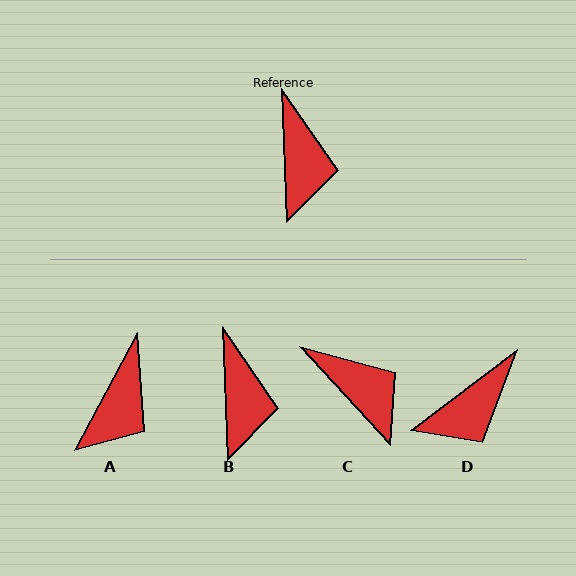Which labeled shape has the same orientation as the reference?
B.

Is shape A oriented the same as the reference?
No, it is off by about 31 degrees.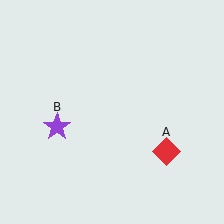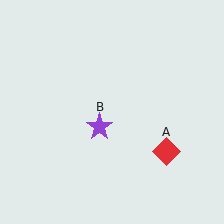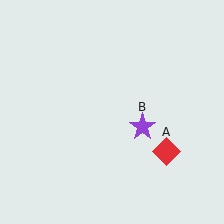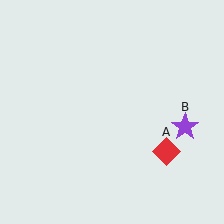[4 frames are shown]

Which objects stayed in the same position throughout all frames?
Red diamond (object A) remained stationary.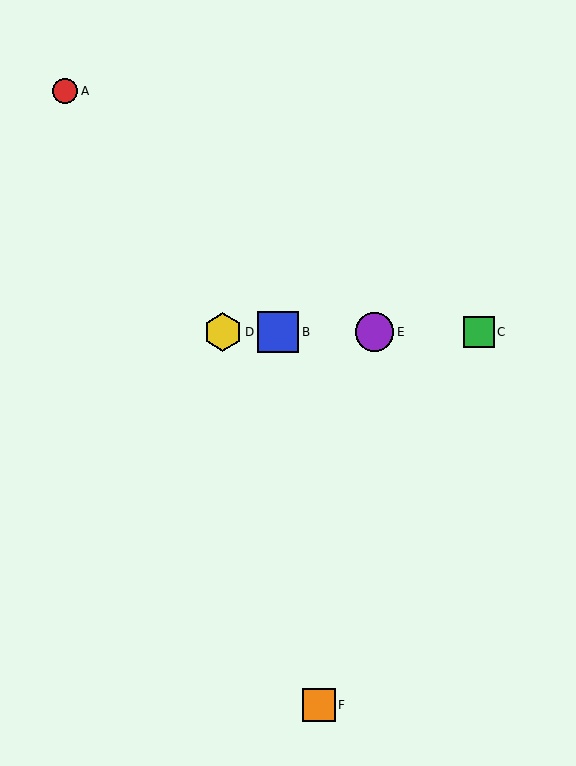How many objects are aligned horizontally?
4 objects (B, C, D, E) are aligned horizontally.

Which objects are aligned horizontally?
Objects B, C, D, E are aligned horizontally.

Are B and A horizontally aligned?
No, B is at y≈332 and A is at y≈91.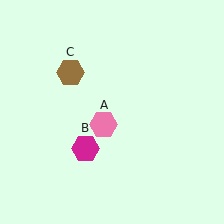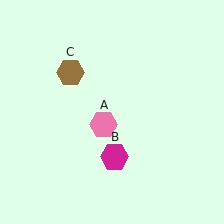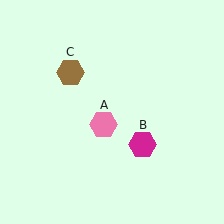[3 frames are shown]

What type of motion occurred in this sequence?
The magenta hexagon (object B) rotated counterclockwise around the center of the scene.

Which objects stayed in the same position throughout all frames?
Pink hexagon (object A) and brown hexagon (object C) remained stationary.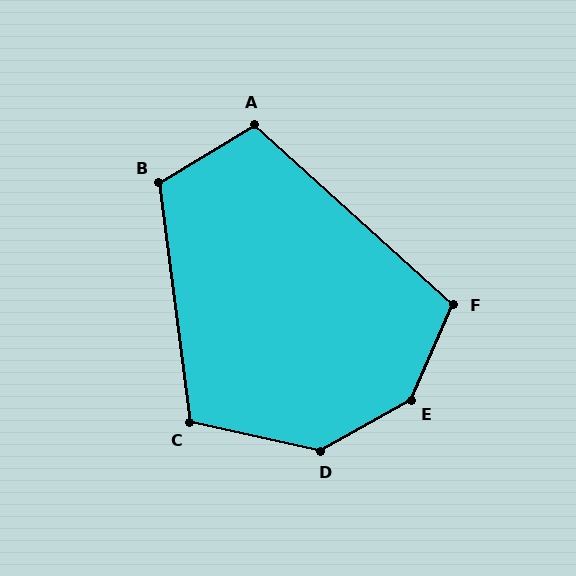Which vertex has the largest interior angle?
E, at approximately 143 degrees.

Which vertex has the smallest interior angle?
A, at approximately 107 degrees.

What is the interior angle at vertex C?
Approximately 110 degrees (obtuse).